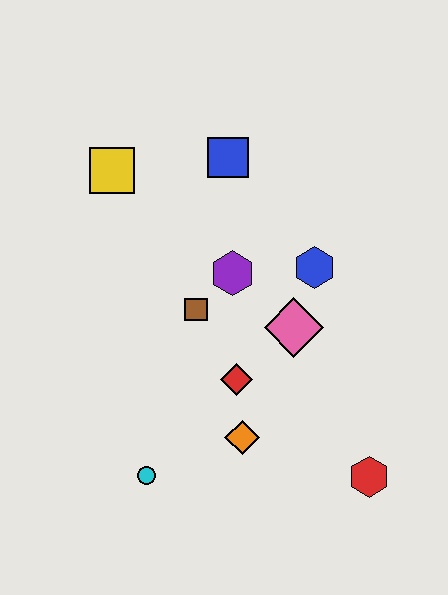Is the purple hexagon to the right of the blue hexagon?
No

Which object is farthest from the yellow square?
The red hexagon is farthest from the yellow square.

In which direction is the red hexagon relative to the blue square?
The red hexagon is below the blue square.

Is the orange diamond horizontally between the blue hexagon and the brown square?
Yes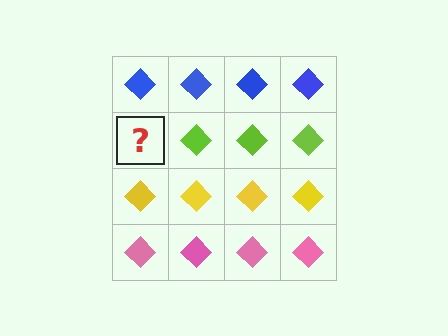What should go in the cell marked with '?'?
The missing cell should contain a lime diamond.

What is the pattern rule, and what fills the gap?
The rule is that each row has a consistent color. The gap should be filled with a lime diamond.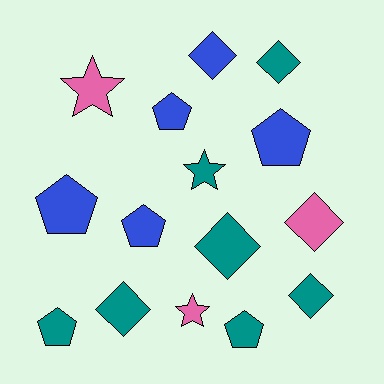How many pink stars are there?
There are 2 pink stars.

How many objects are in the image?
There are 15 objects.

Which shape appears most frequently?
Diamond, with 6 objects.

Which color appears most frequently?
Teal, with 7 objects.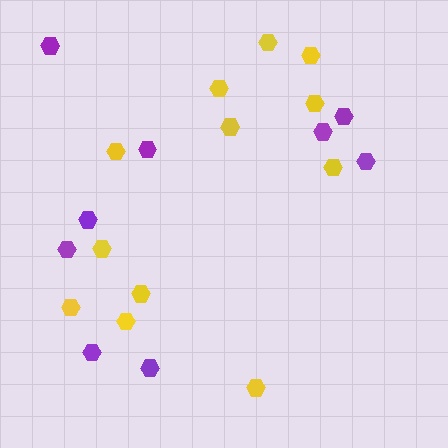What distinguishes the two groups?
There are 2 groups: one group of purple hexagons (9) and one group of yellow hexagons (12).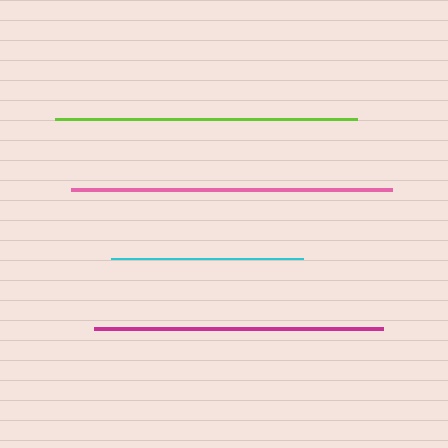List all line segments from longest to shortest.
From longest to shortest: pink, lime, magenta, cyan.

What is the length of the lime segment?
The lime segment is approximately 302 pixels long.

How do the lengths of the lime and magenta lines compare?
The lime and magenta lines are approximately the same length.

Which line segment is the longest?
The pink line is the longest at approximately 321 pixels.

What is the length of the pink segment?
The pink segment is approximately 321 pixels long.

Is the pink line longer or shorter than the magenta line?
The pink line is longer than the magenta line.